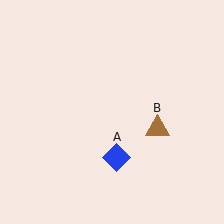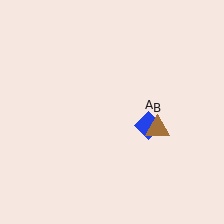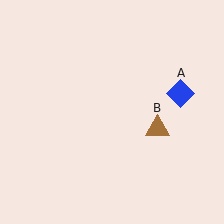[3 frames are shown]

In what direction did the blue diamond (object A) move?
The blue diamond (object A) moved up and to the right.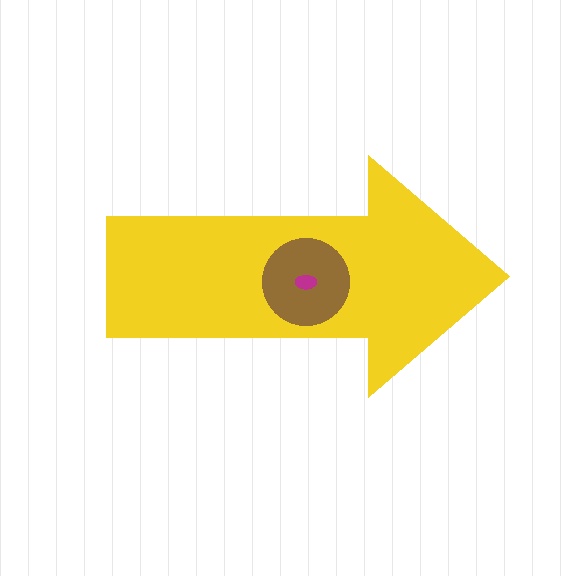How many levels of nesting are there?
3.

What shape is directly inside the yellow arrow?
The brown circle.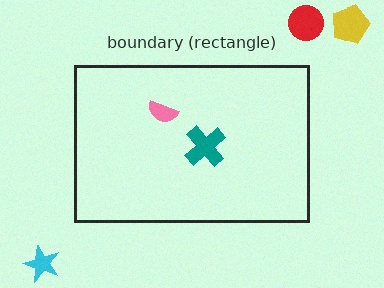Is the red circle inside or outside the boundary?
Outside.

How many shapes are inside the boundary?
2 inside, 3 outside.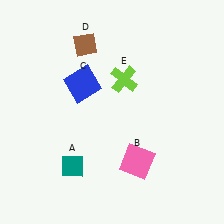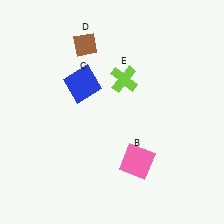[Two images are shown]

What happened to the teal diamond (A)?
The teal diamond (A) was removed in Image 2. It was in the bottom-left area of Image 1.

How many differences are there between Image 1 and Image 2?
There is 1 difference between the two images.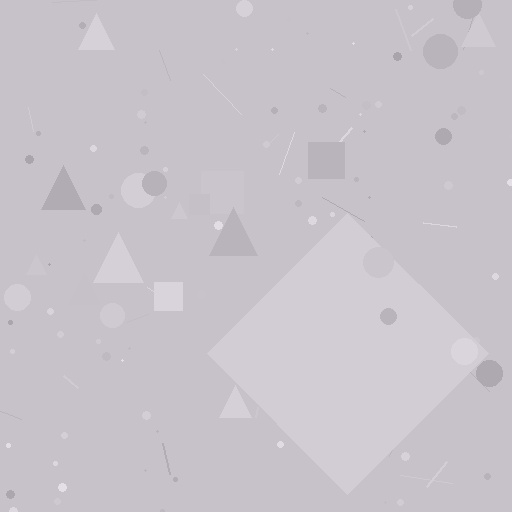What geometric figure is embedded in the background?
A diamond is embedded in the background.